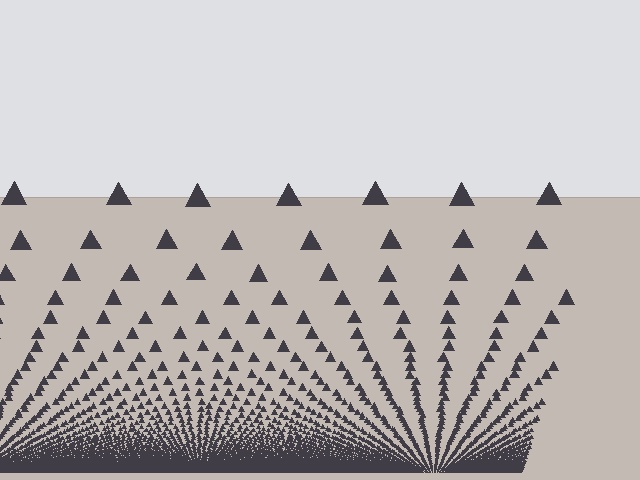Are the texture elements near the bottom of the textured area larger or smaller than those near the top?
Smaller. The gradient is inverted — elements near the bottom are smaller and denser.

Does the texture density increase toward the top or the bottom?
Density increases toward the bottom.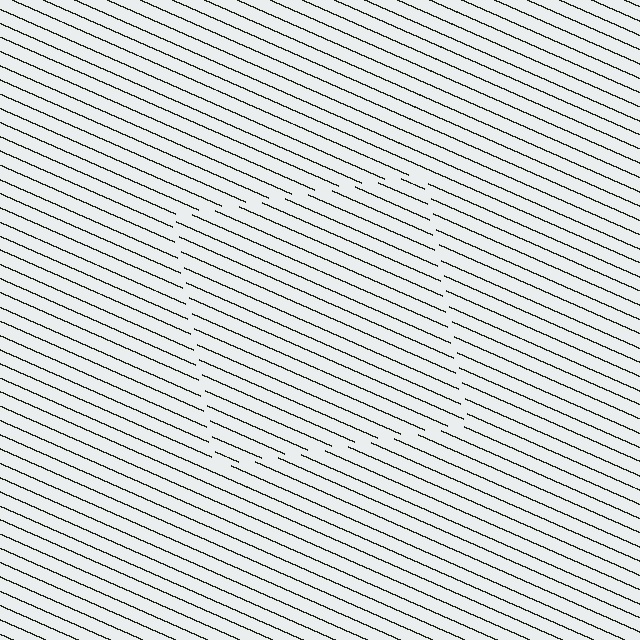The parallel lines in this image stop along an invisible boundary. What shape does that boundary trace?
An illusory square. The interior of the shape contains the same grating, shifted by half a period — the contour is defined by the phase discontinuity where line-ends from the inner and outer gratings abut.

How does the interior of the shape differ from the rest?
The interior of the shape contains the same grating, shifted by half a period — the contour is defined by the phase discontinuity where line-ends from the inner and outer gratings abut.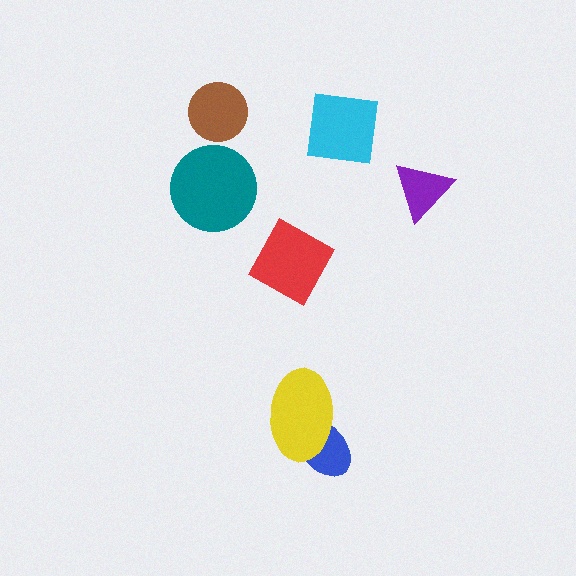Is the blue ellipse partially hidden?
Yes, it is partially covered by another shape.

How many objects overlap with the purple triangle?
0 objects overlap with the purple triangle.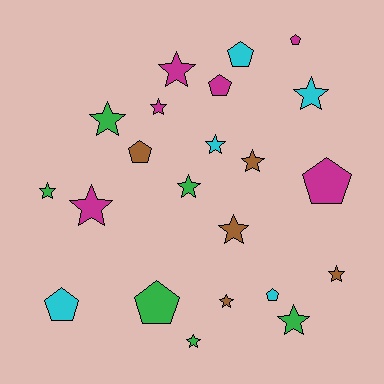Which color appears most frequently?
Magenta, with 6 objects.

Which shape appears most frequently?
Star, with 14 objects.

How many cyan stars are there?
There are 2 cyan stars.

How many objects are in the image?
There are 22 objects.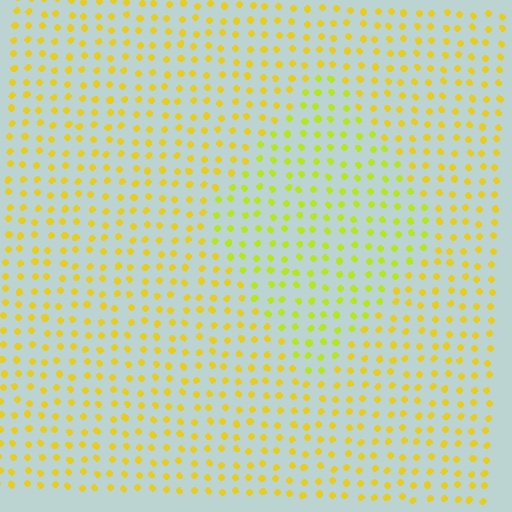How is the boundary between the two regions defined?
The boundary is defined purely by a slight shift in hue (about 24 degrees). Spacing, size, and orientation are identical on both sides.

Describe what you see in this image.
The image is filled with small yellow elements in a uniform arrangement. A diamond-shaped region is visible where the elements are tinted to a slightly different hue, forming a subtle color boundary.